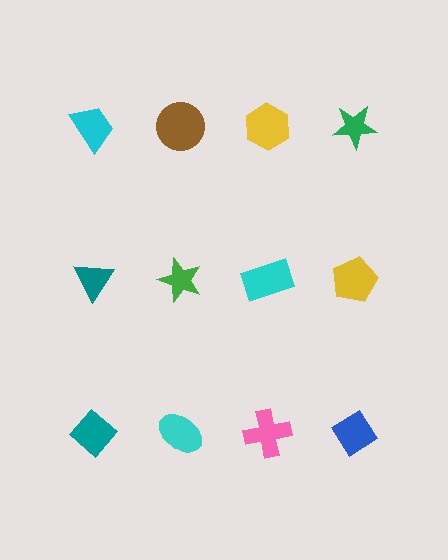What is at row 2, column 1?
A teal triangle.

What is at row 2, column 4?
A yellow pentagon.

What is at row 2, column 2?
A green star.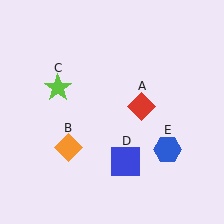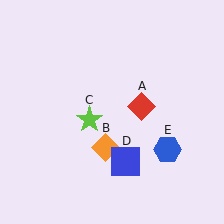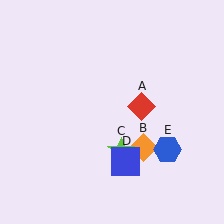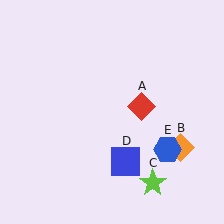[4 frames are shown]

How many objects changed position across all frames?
2 objects changed position: orange diamond (object B), lime star (object C).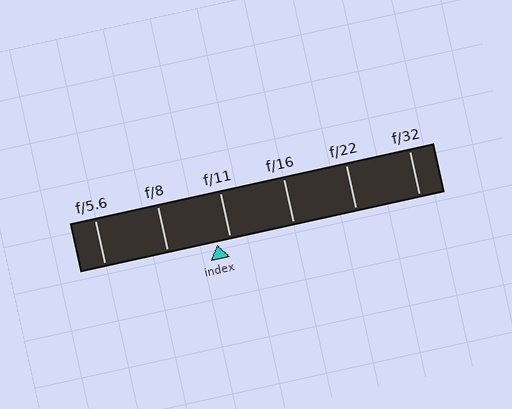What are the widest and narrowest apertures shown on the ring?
The widest aperture shown is f/5.6 and the narrowest is f/32.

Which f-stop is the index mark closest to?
The index mark is closest to f/11.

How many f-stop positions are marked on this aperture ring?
There are 6 f-stop positions marked.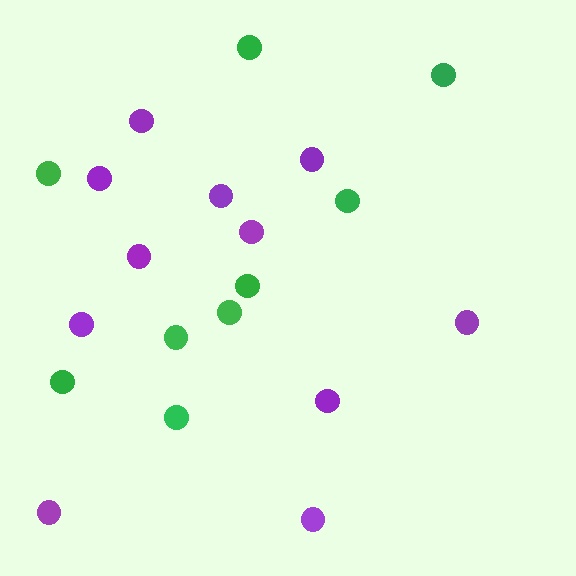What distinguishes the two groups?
There are 2 groups: one group of purple circles (11) and one group of green circles (9).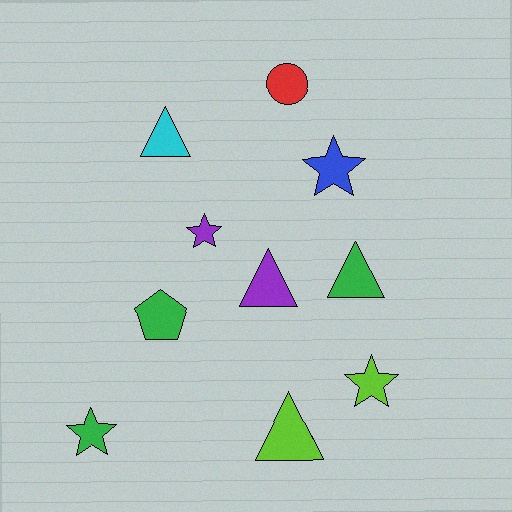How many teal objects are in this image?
There are no teal objects.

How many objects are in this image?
There are 10 objects.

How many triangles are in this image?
There are 4 triangles.